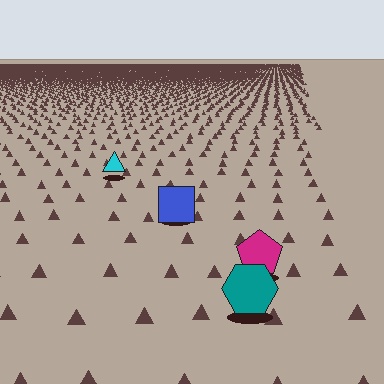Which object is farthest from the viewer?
The cyan triangle is farthest from the viewer. It appears smaller and the ground texture around it is denser.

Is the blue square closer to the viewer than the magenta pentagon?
No. The magenta pentagon is closer — you can tell from the texture gradient: the ground texture is coarser near it.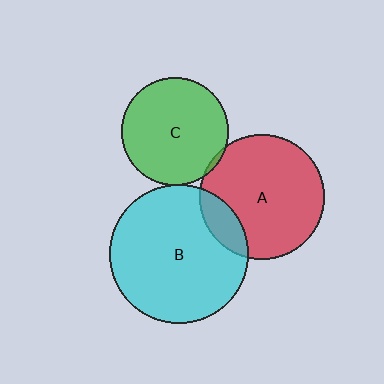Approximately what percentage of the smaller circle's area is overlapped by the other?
Approximately 5%.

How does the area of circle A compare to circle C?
Approximately 1.3 times.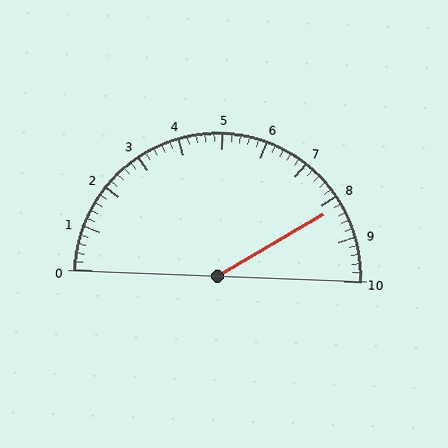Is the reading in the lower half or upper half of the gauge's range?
The reading is in the upper half of the range (0 to 10).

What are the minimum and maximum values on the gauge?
The gauge ranges from 0 to 10.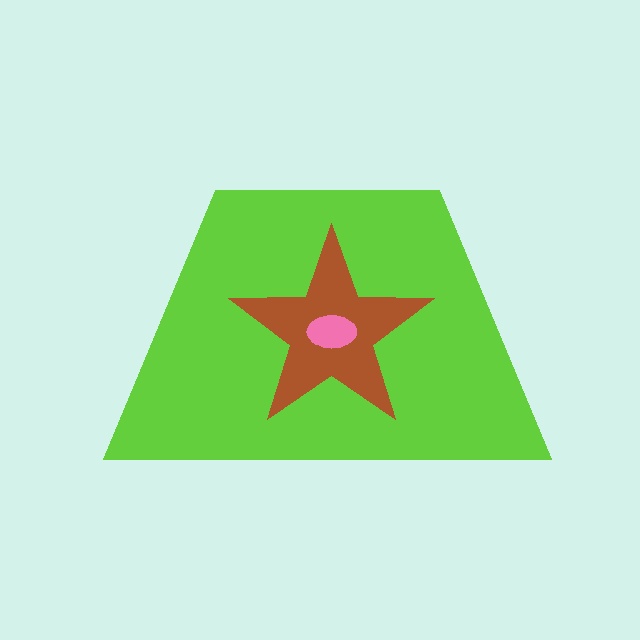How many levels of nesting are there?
3.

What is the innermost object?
The pink ellipse.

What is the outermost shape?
The lime trapezoid.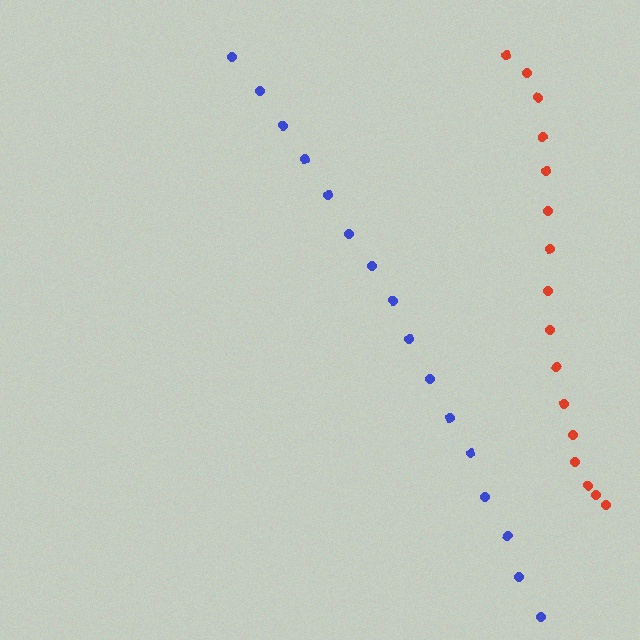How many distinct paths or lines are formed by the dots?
There are 2 distinct paths.